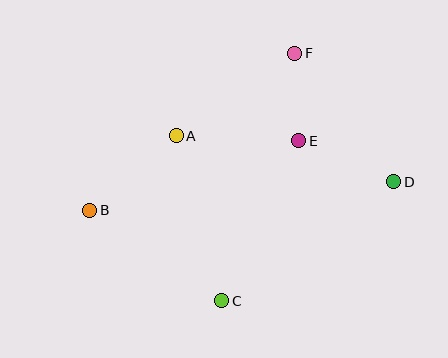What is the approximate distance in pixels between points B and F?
The distance between B and F is approximately 258 pixels.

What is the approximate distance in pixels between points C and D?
The distance between C and D is approximately 209 pixels.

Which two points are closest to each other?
Points E and F are closest to each other.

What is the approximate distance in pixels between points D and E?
The distance between D and E is approximately 103 pixels.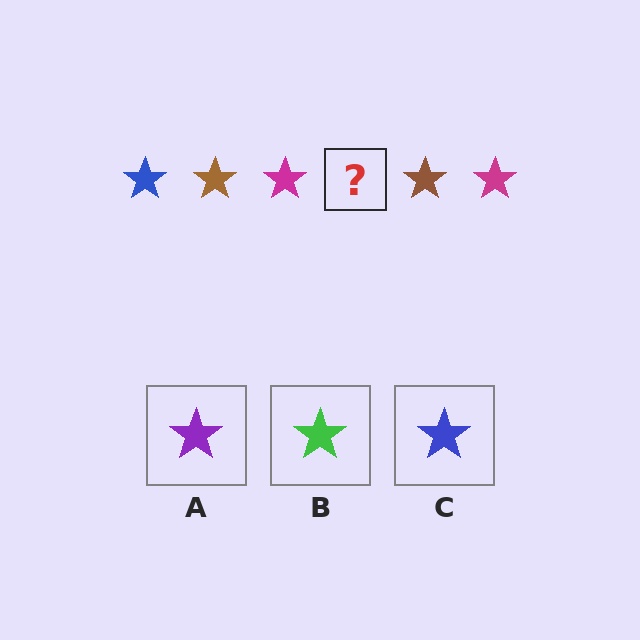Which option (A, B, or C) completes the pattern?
C.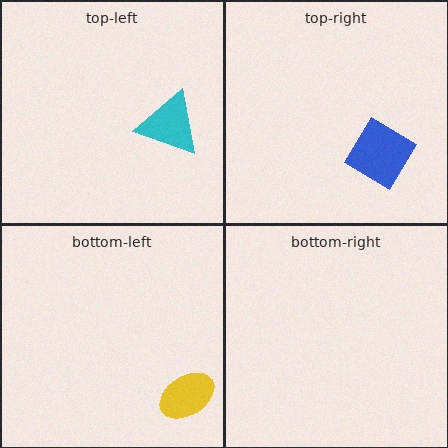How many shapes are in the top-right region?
1.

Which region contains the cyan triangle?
The top-left region.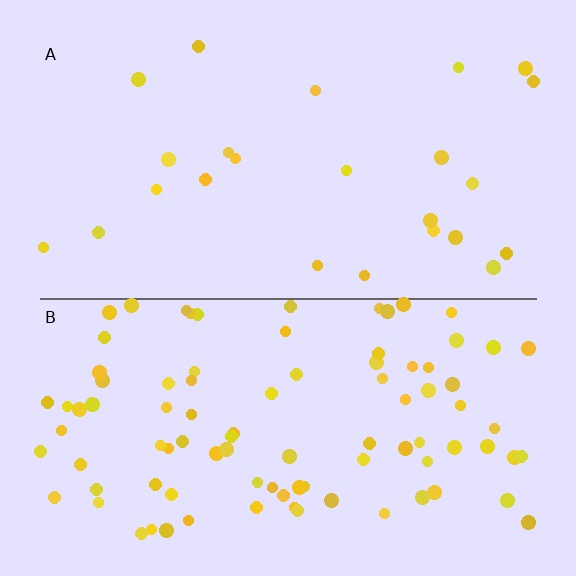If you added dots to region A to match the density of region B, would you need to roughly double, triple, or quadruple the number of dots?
Approximately quadruple.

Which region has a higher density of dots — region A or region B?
B (the bottom).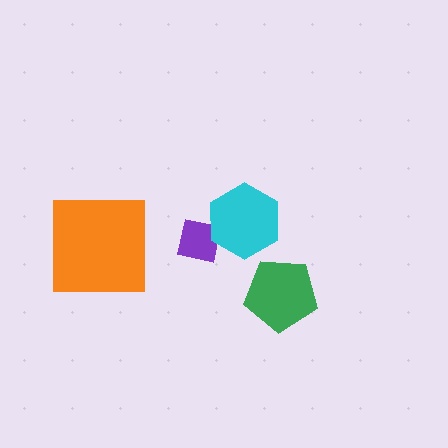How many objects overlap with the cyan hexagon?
1 object overlaps with the cyan hexagon.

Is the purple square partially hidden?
Yes, it is partially covered by another shape.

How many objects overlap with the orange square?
0 objects overlap with the orange square.